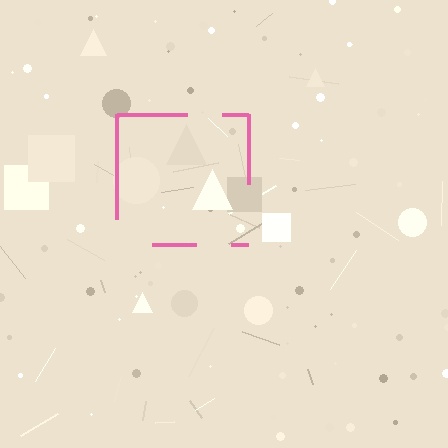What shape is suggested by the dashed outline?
The dashed outline suggests a square.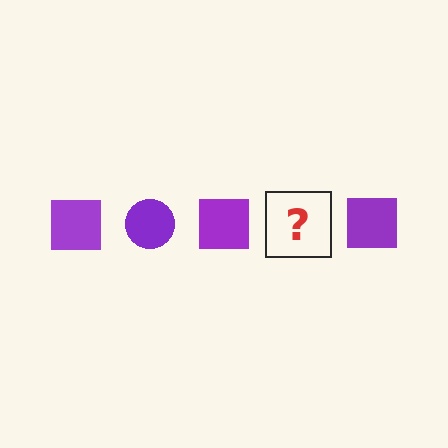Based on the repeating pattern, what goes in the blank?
The blank should be a purple circle.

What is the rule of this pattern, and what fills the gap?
The rule is that the pattern cycles through square, circle shapes in purple. The gap should be filled with a purple circle.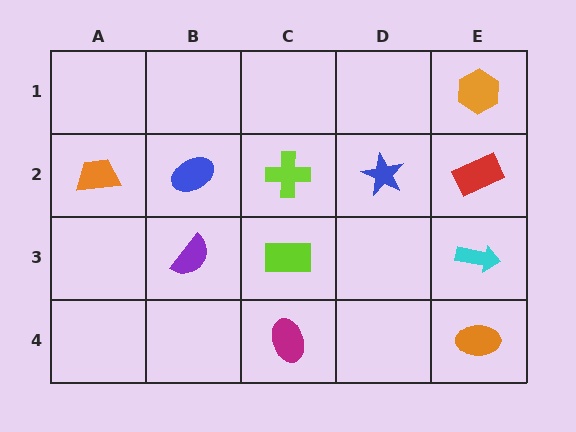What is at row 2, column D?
A blue star.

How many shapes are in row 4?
2 shapes.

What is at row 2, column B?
A blue ellipse.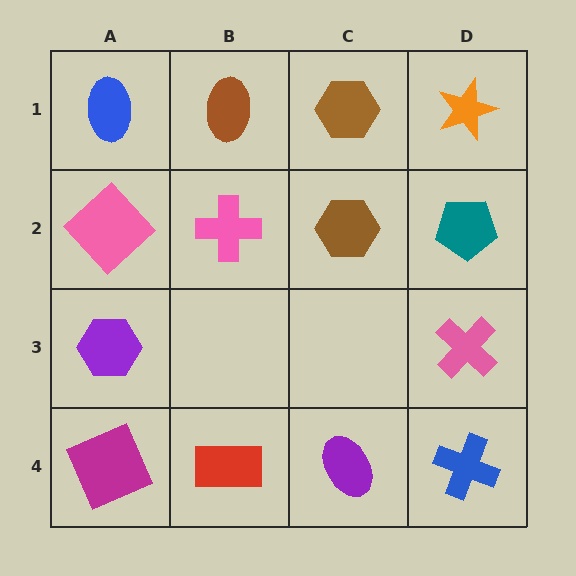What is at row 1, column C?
A brown hexagon.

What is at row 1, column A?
A blue ellipse.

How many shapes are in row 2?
4 shapes.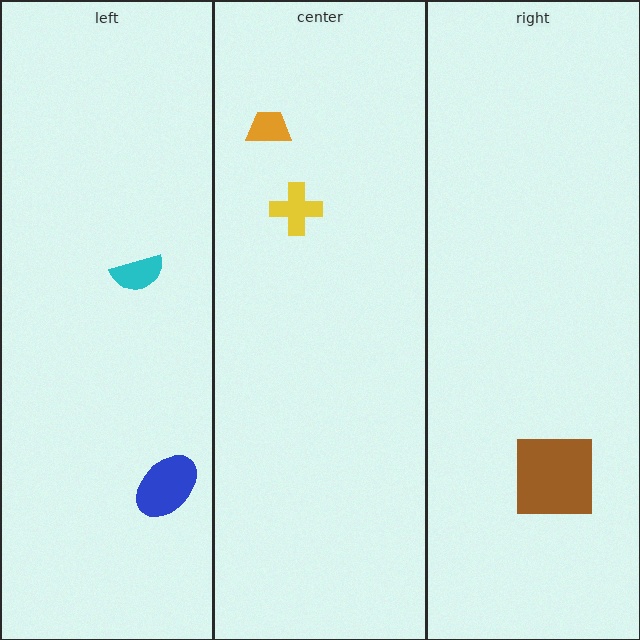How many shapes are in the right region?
1.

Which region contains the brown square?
The right region.